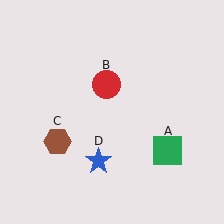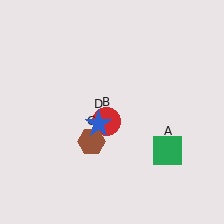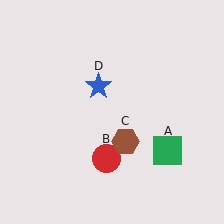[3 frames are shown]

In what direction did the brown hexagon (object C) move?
The brown hexagon (object C) moved right.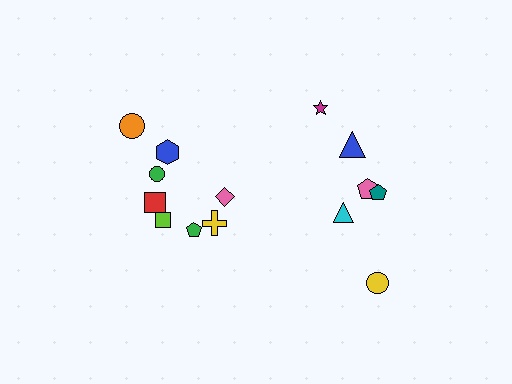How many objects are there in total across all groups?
There are 14 objects.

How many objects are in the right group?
There are 6 objects.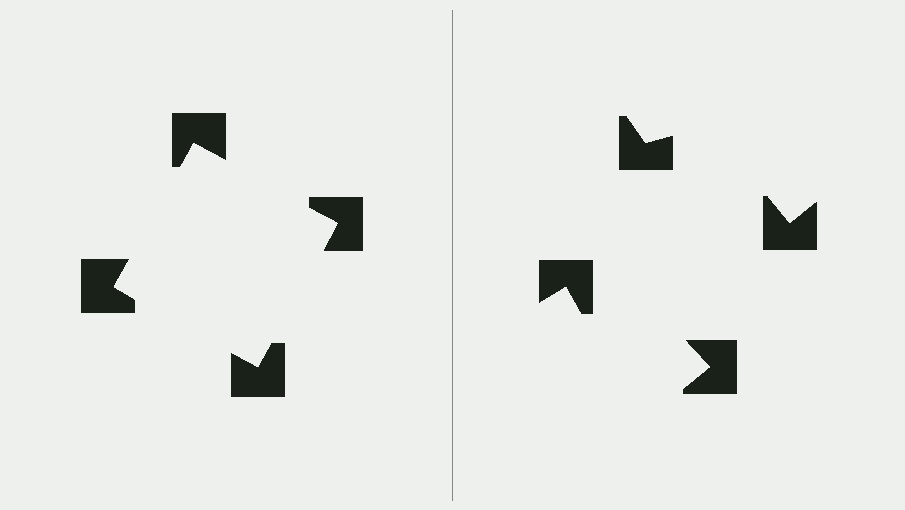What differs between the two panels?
The notched squares are positioned identically on both sides; only the wedge orientations differ. On the left they align to a square; on the right they are misaligned.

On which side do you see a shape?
An illusory square appears on the left side. On the right side the wedge cuts are rotated, so no coherent shape forms.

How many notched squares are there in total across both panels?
8 — 4 on each side.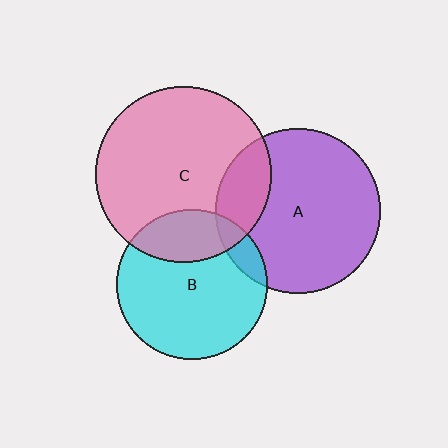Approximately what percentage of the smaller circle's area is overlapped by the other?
Approximately 20%.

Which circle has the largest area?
Circle C (pink).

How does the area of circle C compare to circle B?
Approximately 1.4 times.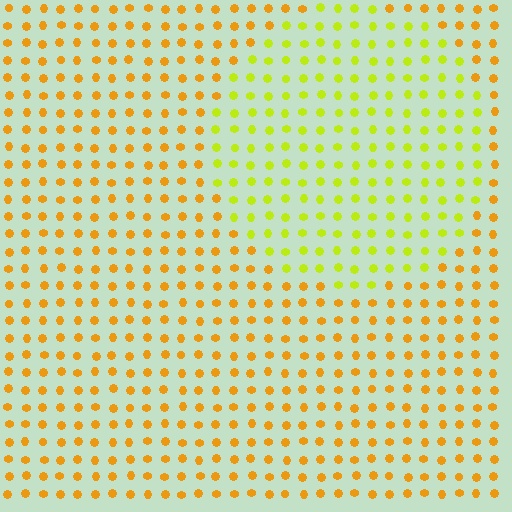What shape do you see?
I see a circle.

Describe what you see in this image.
The image is filled with small orange elements in a uniform arrangement. A circle-shaped region is visible where the elements are tinted to a slightly different hue, forming a subtle color boundary.